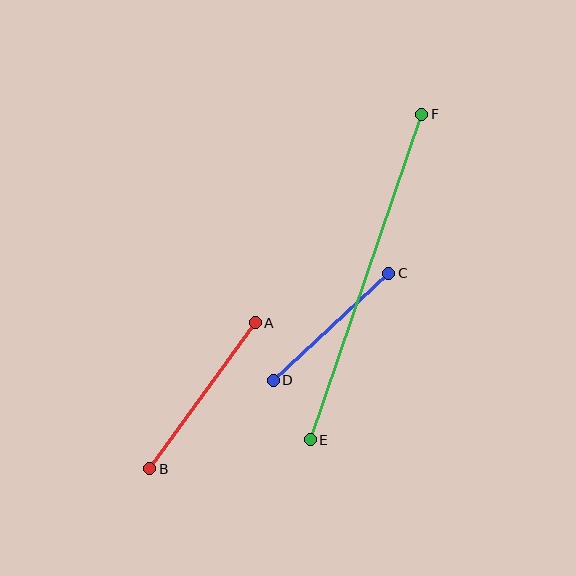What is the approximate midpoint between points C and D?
The midpoint is at approximately (331, 327) pixels.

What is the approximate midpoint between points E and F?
The midpoint is at approximately (366, 277) pixels.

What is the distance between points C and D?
The distance is approximately 157 pixels.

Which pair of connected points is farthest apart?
Points E and F are farthest apart.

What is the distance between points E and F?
The distance is approximately 344 pixels.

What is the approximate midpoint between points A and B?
The midpoint is at approximately (202, 396) pixels.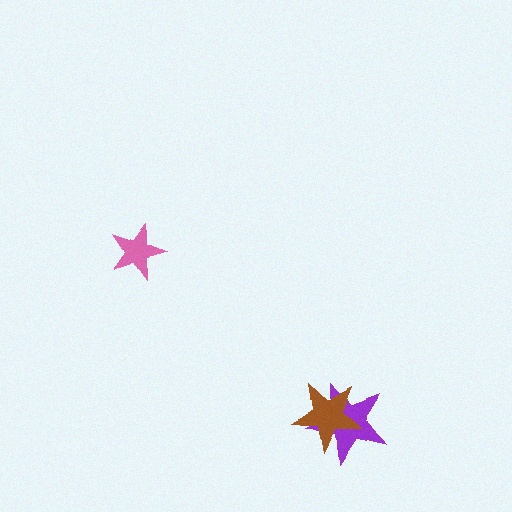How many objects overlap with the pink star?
0 objects overlap with the pink star.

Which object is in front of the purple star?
The brown star is in front of the purple star.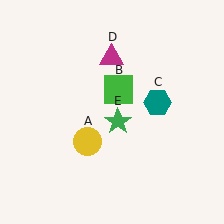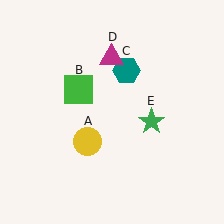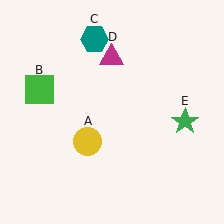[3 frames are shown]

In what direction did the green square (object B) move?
The green square (object B) moved left.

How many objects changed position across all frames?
3 objects changed position: green square (object B), teal hexagon (object C), green star (object E).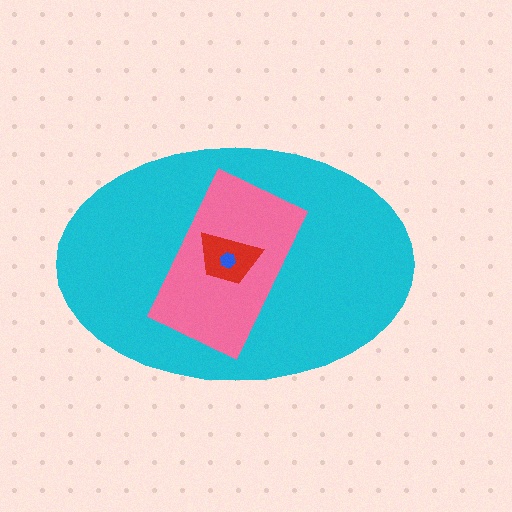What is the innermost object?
The blue hexagon.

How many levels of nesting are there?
4.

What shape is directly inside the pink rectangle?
The red trapezoid.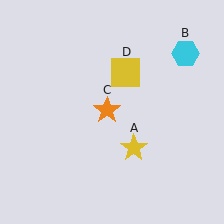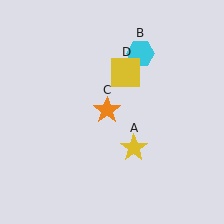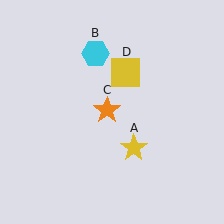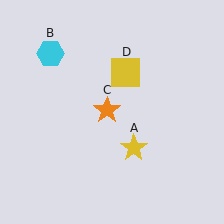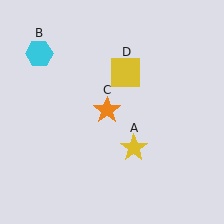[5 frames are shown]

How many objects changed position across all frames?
1 object changed position: cyan hexagon (object B).